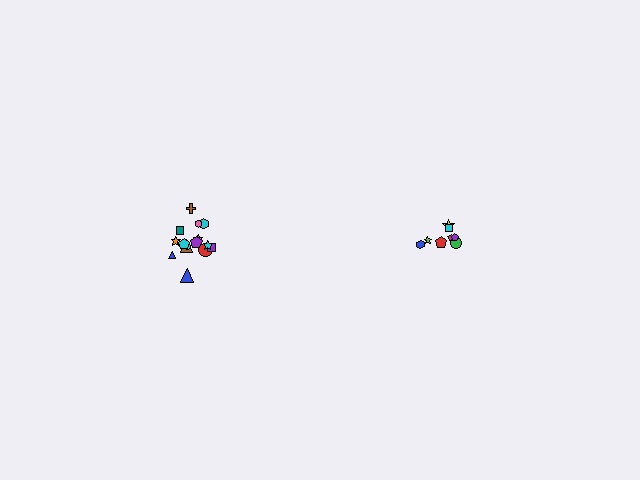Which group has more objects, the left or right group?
The left group.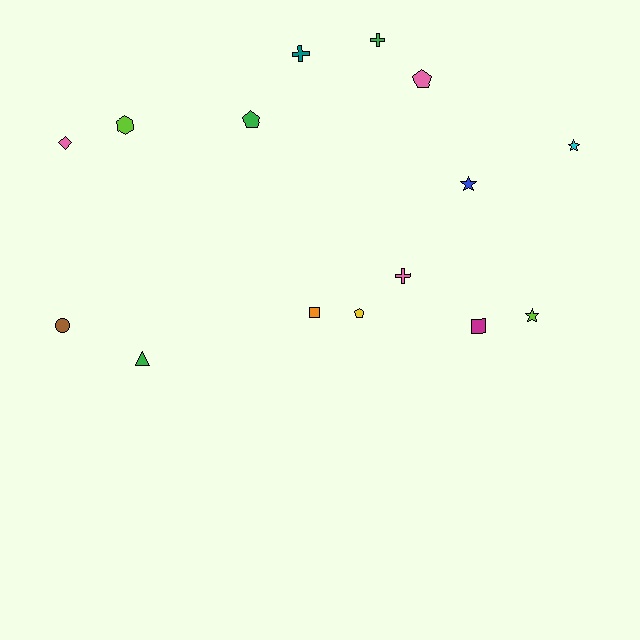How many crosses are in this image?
There are 3 crosses.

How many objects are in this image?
There are 15 objects.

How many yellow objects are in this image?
There is 1 yellow object.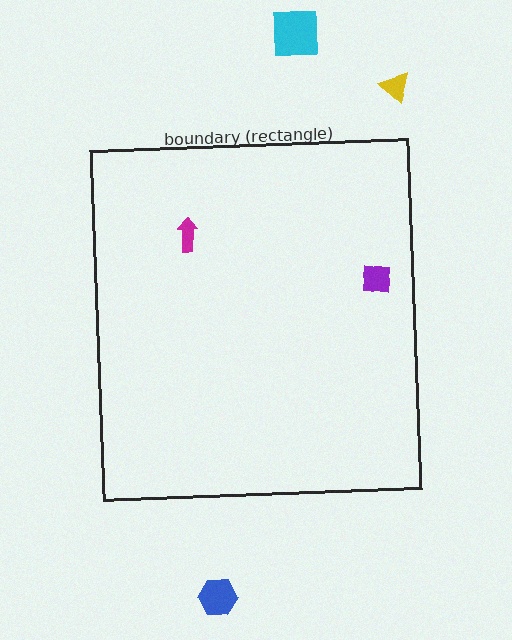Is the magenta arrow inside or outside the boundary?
Inside.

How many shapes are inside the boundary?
2 inside, 3 outside.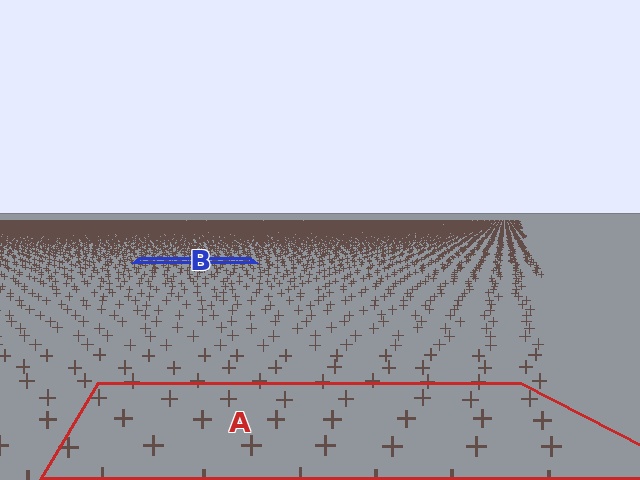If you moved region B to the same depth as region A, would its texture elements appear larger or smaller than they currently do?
They would appear larger. At a closer depth, the same texture elements are projected at a bigger on-screen size.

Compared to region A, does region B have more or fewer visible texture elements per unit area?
Region B has more texture elements per unit area — they are packed more densely because it is farther away.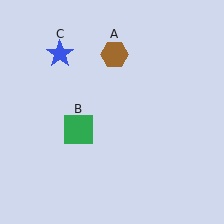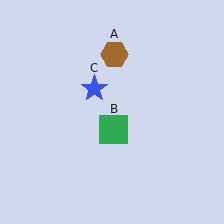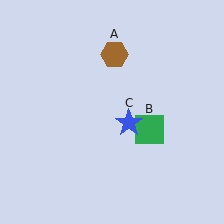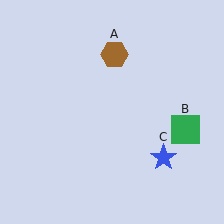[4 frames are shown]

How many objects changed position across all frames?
2 objects changed position: green square (object B), blue star (object C).